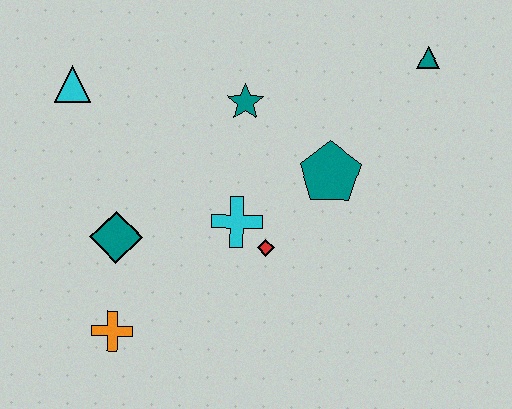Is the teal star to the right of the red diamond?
No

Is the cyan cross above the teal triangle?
No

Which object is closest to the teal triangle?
The teal pentagon is closest to the teal triangle.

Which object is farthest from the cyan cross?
The teal triangle is farthest from the cyan cross.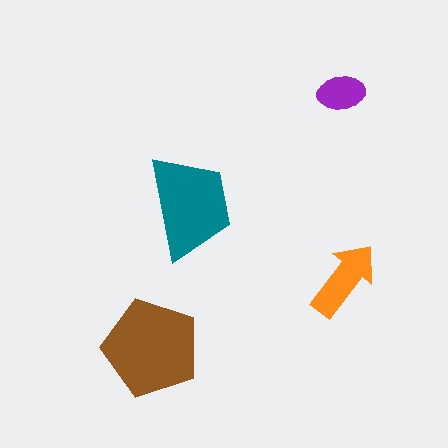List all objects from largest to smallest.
The brown pentagon, the teal trapezoid, the orange arrow, the purple ellipse.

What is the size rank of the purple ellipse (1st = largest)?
4th.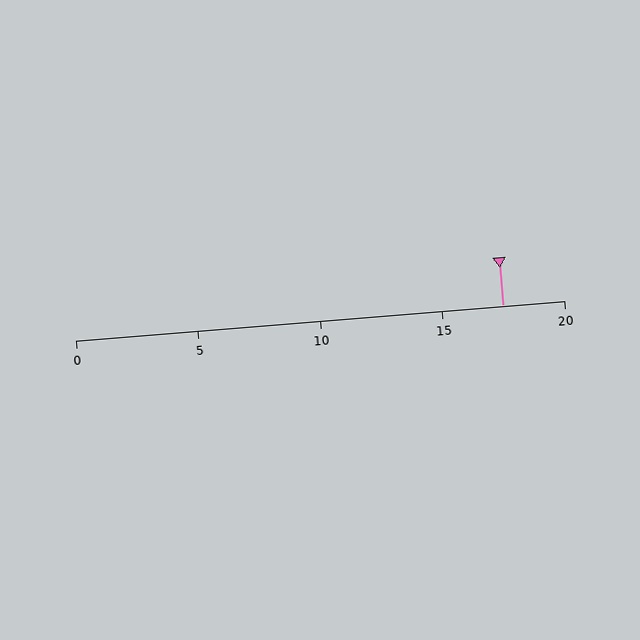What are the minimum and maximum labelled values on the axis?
The axis runs from 0 to 20.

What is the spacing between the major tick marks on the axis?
The major ticks are spaced 5 apart.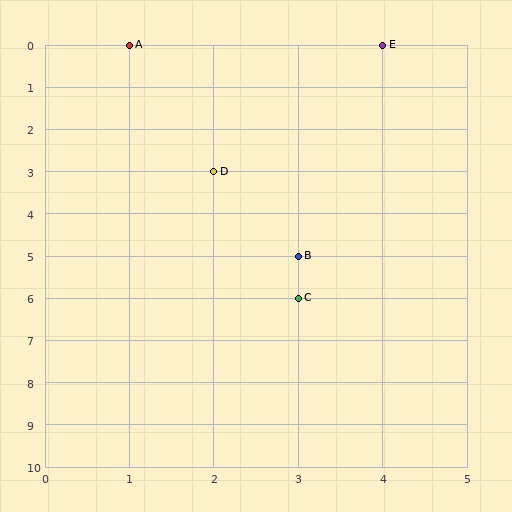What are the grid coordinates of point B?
Point B is at grid coordinates (3, 5).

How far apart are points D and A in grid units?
Points D and A are 1 column and 3 rows apart (about 3.2 grid units diagonally).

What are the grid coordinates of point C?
Point C is at grid coordinates (3, 6).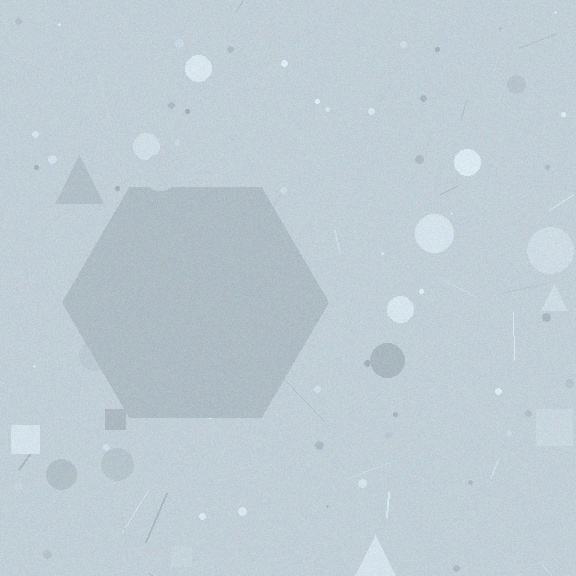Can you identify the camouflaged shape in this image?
The camouflaged shape is a hexagon.